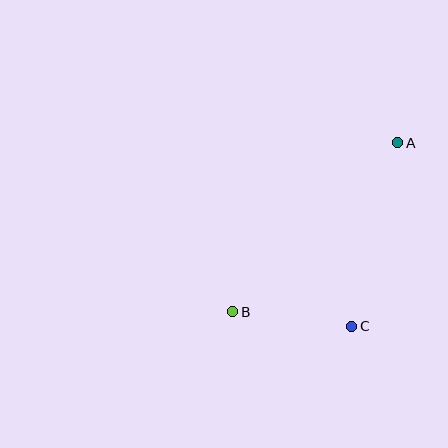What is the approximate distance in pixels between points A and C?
The distance between A and C is approximately 189 pixels.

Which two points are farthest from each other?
Points A and B are farthest from each other.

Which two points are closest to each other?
Points B and C are closest to each other.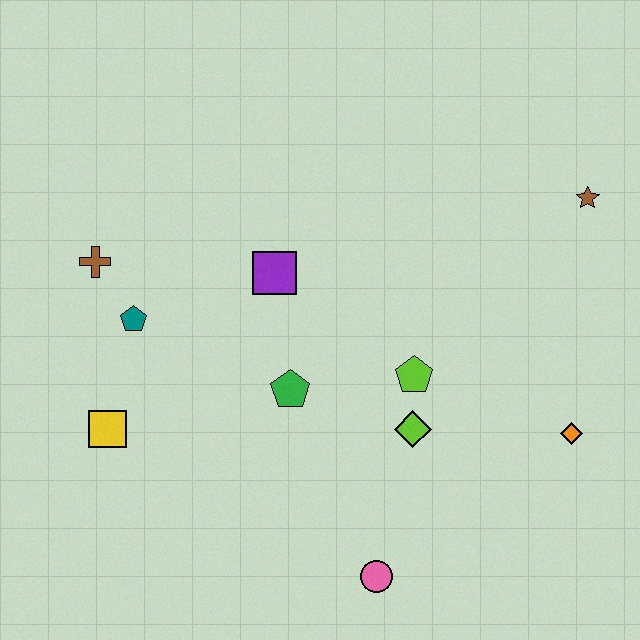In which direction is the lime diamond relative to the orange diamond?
The lime diamond is to the left of the orange diamond.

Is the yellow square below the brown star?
Yes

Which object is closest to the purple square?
The green pentagon is closest to the purple square.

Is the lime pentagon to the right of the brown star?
No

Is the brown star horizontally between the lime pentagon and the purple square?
No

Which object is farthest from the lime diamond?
The brown cross is farthest from the lime diamond.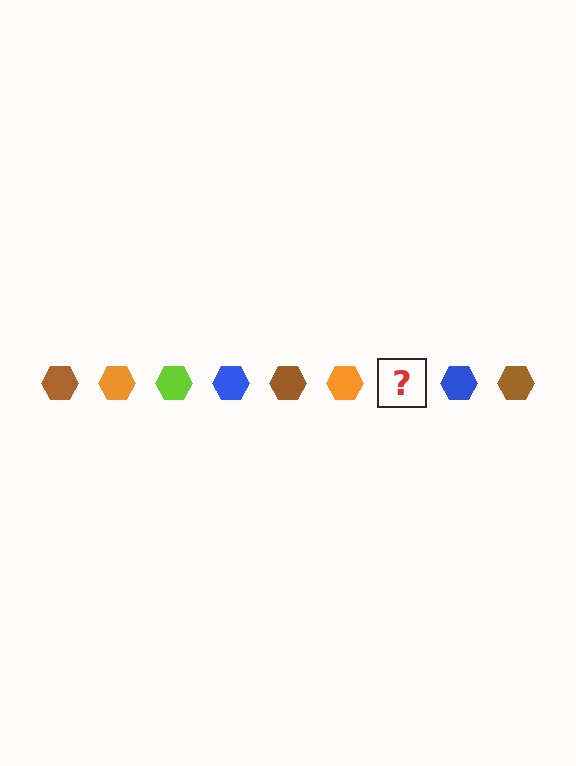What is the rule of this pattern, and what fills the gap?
The rule is that the pattern cycles through brown, orange, lime, blue hexagons. The gap should be filled with a lime hexagon.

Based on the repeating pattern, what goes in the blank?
The blank should be a lime hexagon.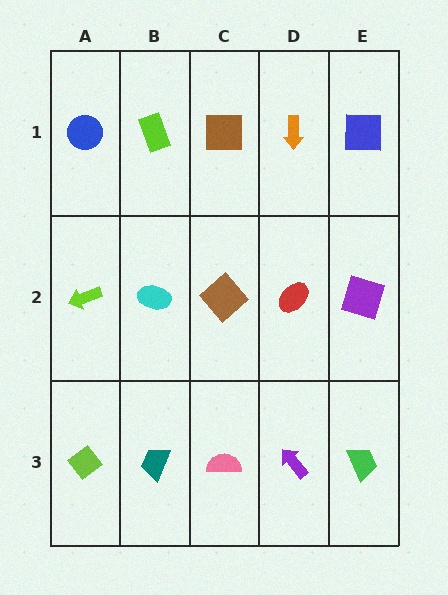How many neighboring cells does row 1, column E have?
2.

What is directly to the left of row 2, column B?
A lime arrow.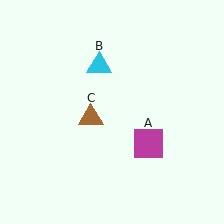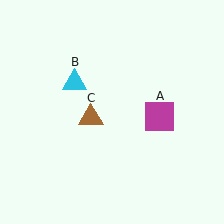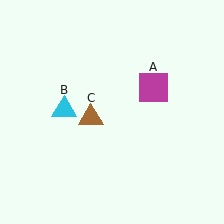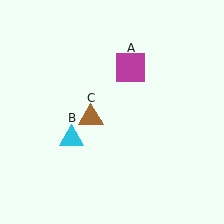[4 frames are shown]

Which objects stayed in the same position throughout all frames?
Brown triangle (object C) remained stationary.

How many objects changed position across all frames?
2 objects changed position: magenta square (object A), cyan triangle (object B).